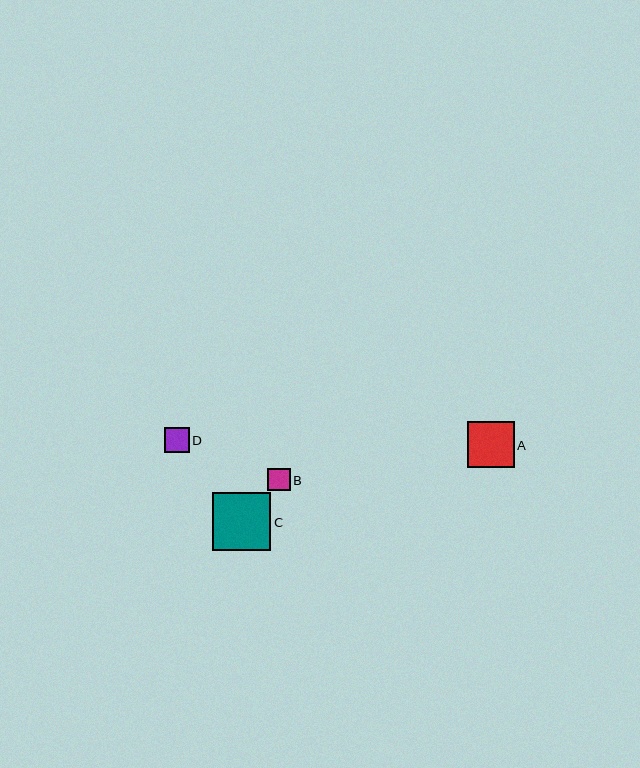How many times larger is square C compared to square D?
Square C is approximately 2.3 times the size of square D.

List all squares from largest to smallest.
From largest to smallest: C, A, D, B.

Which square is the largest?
Square C is the largest with a size of approximately 58 pixels.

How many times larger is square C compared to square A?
Square C is approximately 1.2 times the size of square A.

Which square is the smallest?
Square B is the smallest with a size of approximately 23 pixels.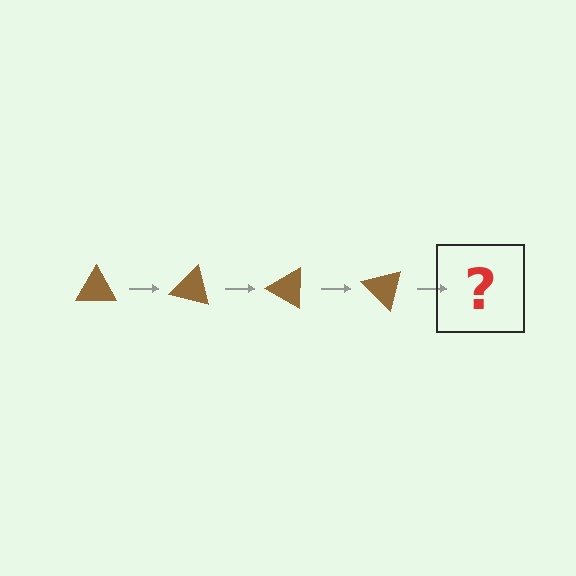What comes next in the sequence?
The next element should be a brown triangle rotated 60 degrees.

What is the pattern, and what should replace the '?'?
The pattern is that the triangle rotates 15 degrees each step. The '?' should be a brown triangle rotated 60 degrees.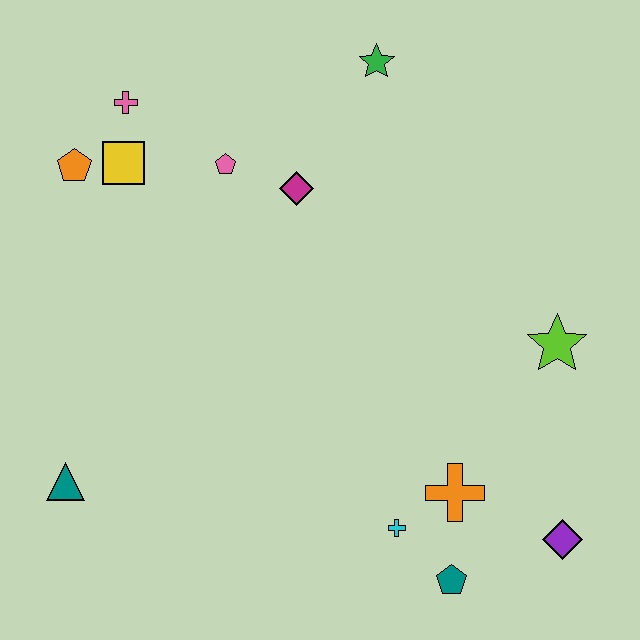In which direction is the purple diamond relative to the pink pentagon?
The purple diamond is below the pink pentagon.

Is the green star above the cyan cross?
Yes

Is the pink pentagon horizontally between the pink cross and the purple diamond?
Yes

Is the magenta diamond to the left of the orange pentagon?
No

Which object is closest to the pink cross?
The yellow square is closest to the pink cross.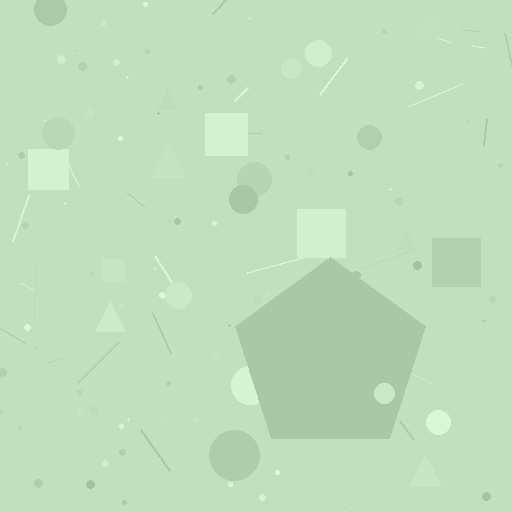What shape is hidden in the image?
A pentagon is hidden in the image.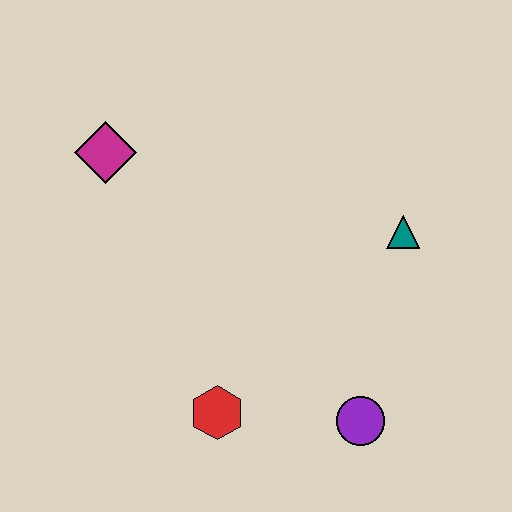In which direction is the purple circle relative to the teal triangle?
The purple circle is below the teal triangle.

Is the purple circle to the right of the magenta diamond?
Yes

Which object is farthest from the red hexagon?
The magenta diamond is farthest from the red hexagon.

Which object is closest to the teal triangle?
The purple circle is closest to the teal triangle.